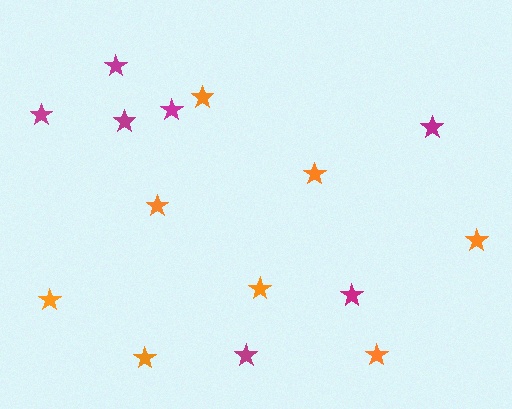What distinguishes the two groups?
There are 2 groups: one group of magenta stars (7) and one group of orange stars (8).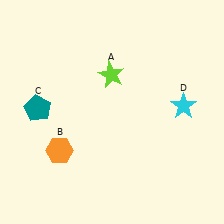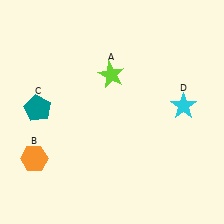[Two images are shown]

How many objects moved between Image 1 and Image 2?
1 object moved between the two images.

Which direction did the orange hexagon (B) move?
The orange hexagon (B) moved left.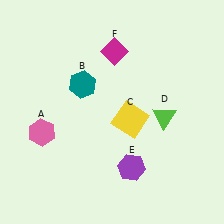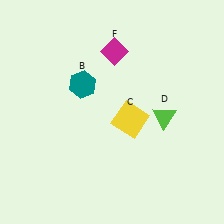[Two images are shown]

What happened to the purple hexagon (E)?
The purple hexagon (E) was removed in Image 2. It was in the bottom-right area of Image 1.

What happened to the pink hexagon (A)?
The pink hexagon (A) was removed in Image 2. It was in the bottom-left area of Image 1.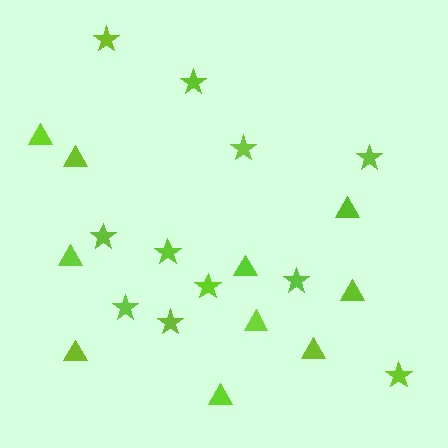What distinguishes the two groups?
There are 2 groups: one group of triangles (10) and one group of stars (11).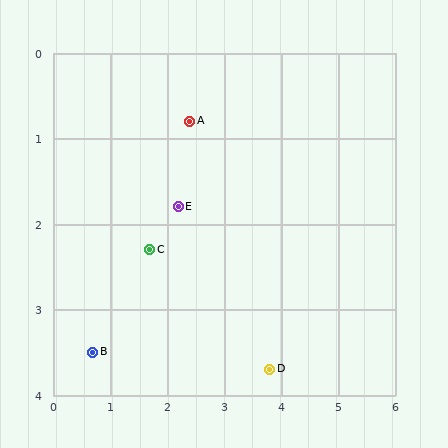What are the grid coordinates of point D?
Point D is at approximately (3.8, 3.7).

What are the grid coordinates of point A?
Point A is at approximately (2.4, 0.8).